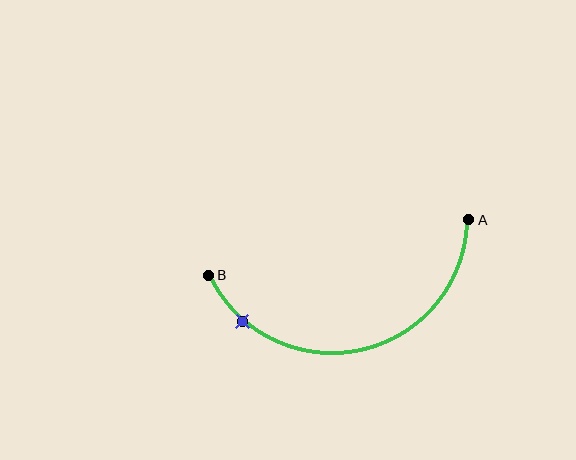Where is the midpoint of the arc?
The arc midpoint is the point on the curve farthest from the straight line joining A and B. It sits below that line.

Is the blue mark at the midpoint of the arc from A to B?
No. The blue mark lies on the arc but is closer to endpoint B. The arc midpoint would be at the point on the curve equidistant along the arc from both A and B.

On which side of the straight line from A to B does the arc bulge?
The arc bulges below the straight line connecting A and B.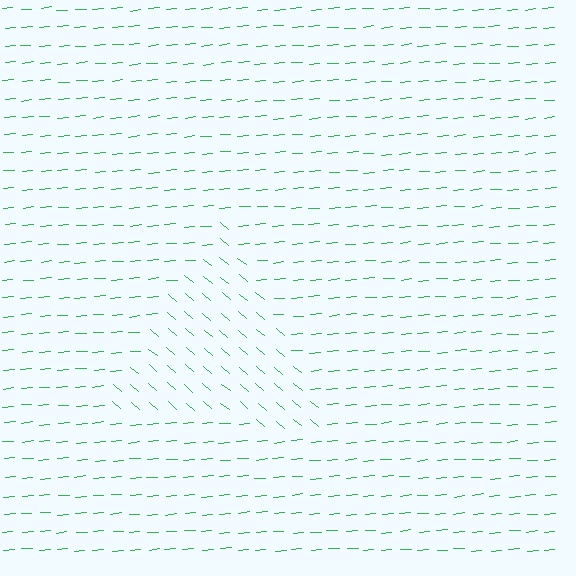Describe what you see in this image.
The image is filled with small green line segments. A triangle region in the image has lines oriented differently from the surrounding lines, creating a visible texture boundary.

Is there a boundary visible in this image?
Yes, there is a texture boundary formed by a change in line orientation.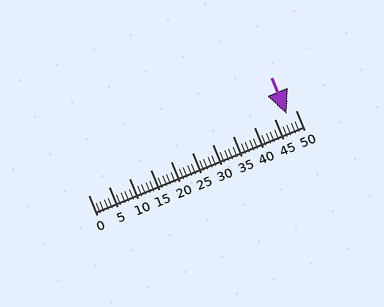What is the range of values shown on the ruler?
The ruler shows values from 0 to 50.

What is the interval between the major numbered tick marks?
The major tick marks are spaced 5 units apart.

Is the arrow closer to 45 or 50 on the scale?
The arrow is closer to 50.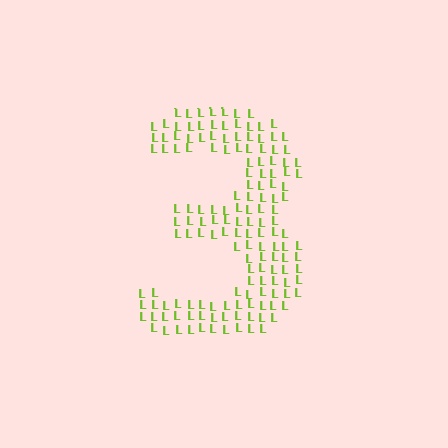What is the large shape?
The large shape is the digit 3.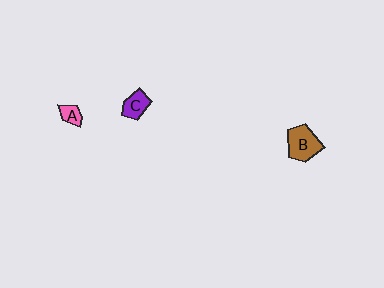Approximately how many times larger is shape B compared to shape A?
Approximately 2.6 times.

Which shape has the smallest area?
Shape A (pink).